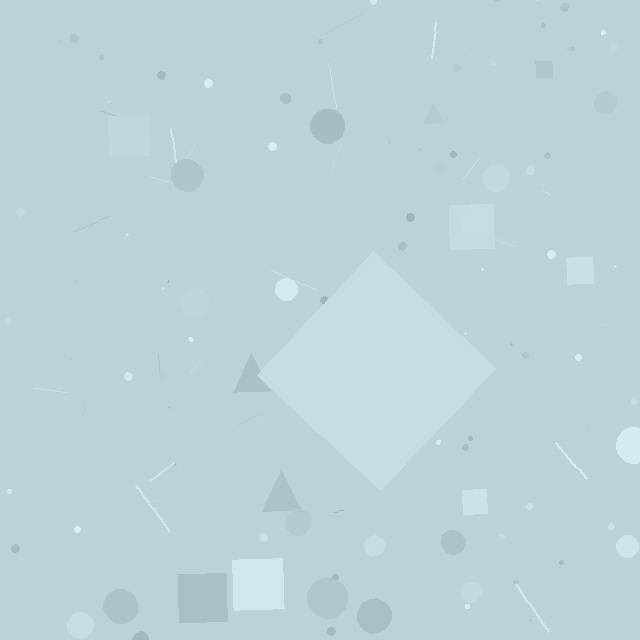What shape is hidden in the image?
A diamond is hidden in the image.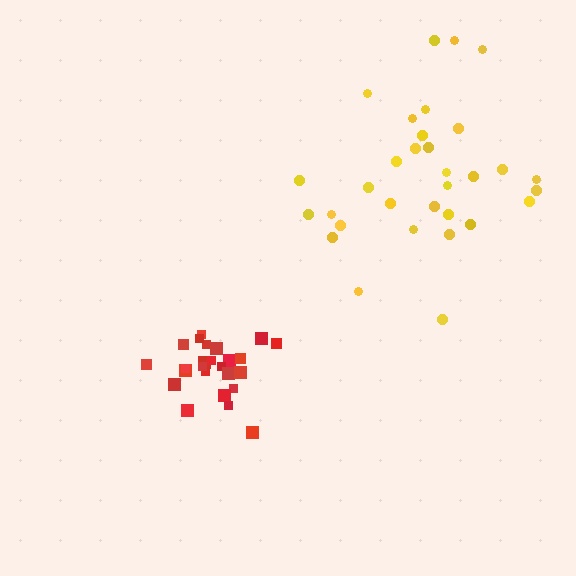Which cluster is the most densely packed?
Red.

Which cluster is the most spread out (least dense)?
Yellow.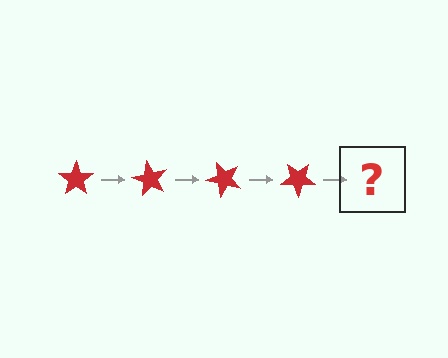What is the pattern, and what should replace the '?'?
The pattern is that the star rotates 60 degrees each step. The '?' should be a red star rotated 240 degrees.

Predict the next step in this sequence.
The next step is a red star rotated 240 degrees.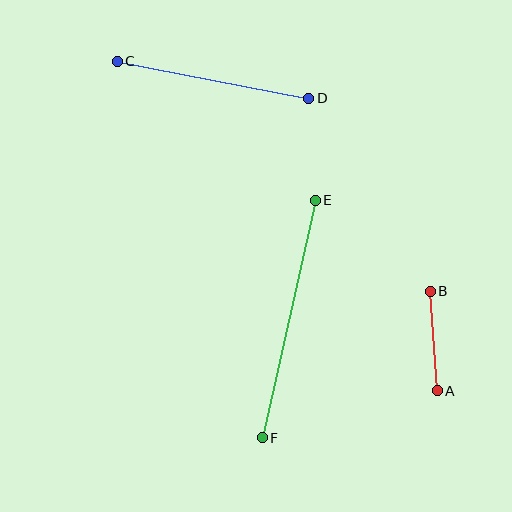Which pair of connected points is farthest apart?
Points E and F are farthest apart.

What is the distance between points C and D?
The distance is approximately 195 pixels.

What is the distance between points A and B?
The distance is approximately 100 pixels.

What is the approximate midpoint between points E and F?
The midpoint is at approximately (289, 319) pixels.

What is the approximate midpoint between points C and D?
The midpoint is at approximately (213, 80) pixels.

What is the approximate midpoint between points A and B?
The midpoint is at approximately (434, 341) pixels.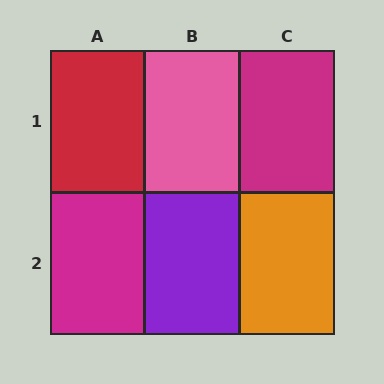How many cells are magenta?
2 cells are magenta.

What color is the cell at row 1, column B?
Pink.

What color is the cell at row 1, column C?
Magenta.